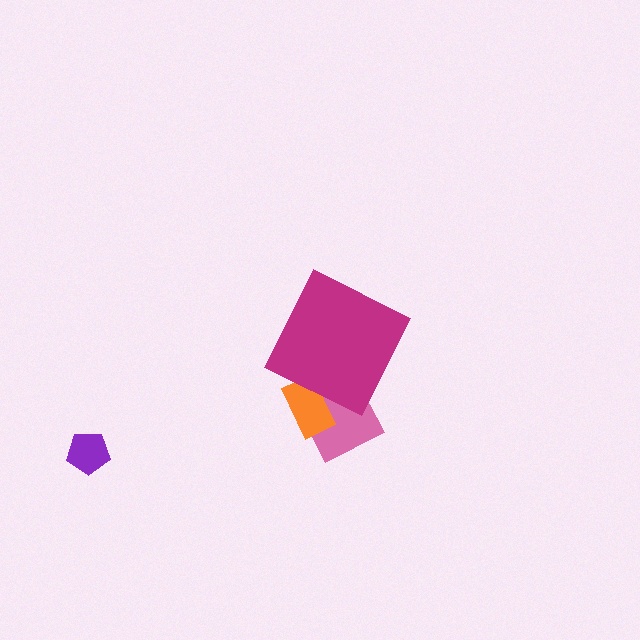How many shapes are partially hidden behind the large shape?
2 shapes are partially hidden.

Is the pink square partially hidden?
Yes, the pink square is partially hidden behind the magenta diamond.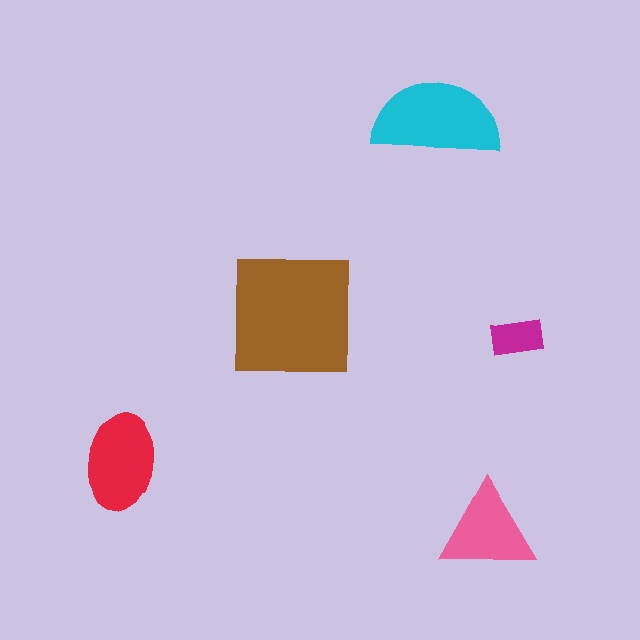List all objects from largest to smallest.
The brown square, the cyan semicircle, the red ellipse, the pink triangle, the magenta rectangle.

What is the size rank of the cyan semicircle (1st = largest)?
2nd.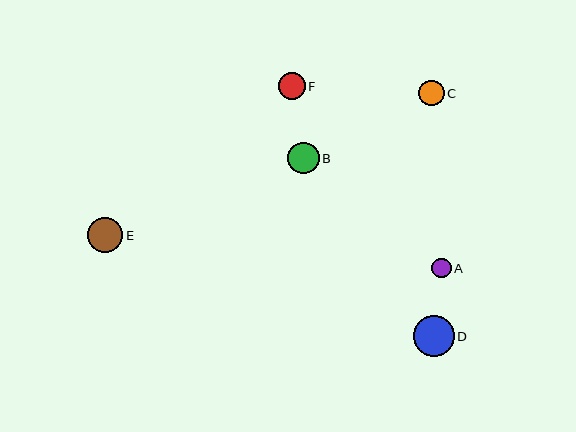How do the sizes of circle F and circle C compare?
Circle F and circle C are approximately the same size.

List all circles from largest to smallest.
From largest to smallest: D, E, B, F, C, A.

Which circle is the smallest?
Circle A is the smallest with a size of approximately 20 pixels.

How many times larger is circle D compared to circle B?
Circle D is approximately 1.3 times the size of circle B.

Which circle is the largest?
Circle D is the largest with a size of approximately 41 pixels.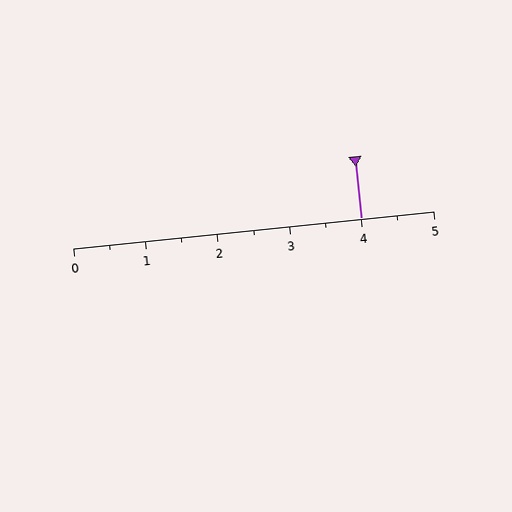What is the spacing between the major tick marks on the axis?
The major ticks are spaced 1 apart.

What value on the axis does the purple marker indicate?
The marker indicates approximately 4.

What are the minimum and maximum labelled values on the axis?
The axis runs from 0 to 5.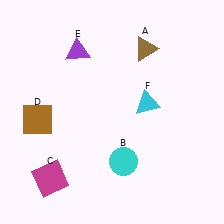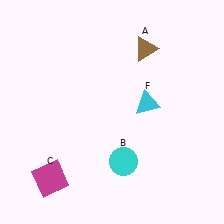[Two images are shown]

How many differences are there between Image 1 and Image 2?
There are 2 differences between the two images.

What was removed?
The brown square (D), the purple triangle (E) were removed in Image 2.